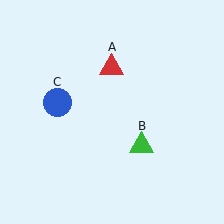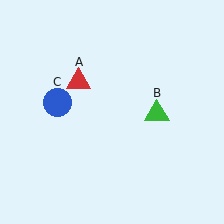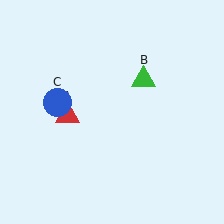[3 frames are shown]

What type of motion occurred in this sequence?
The red triangle (object A), green triangle (object B) rotated counterclockwise around the center of the scene.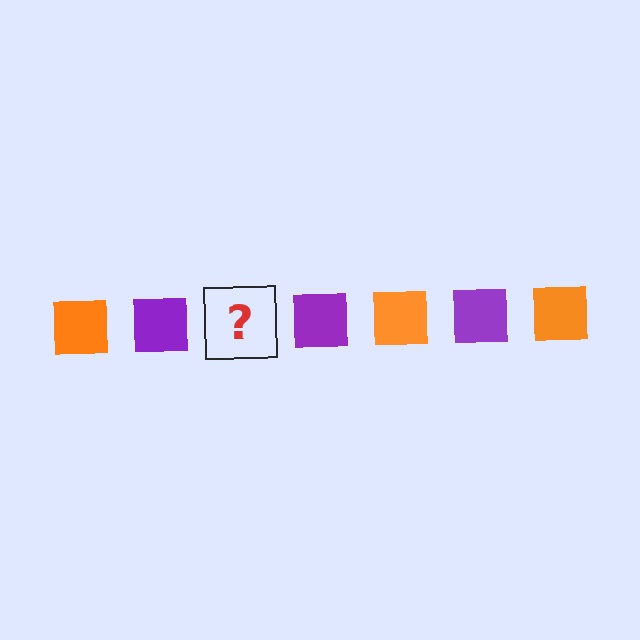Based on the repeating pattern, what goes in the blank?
The blank should be an orange square.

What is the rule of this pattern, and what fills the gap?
The rule is that the pattern cycles through orange, purple squares. The gap should be filled with an orange square.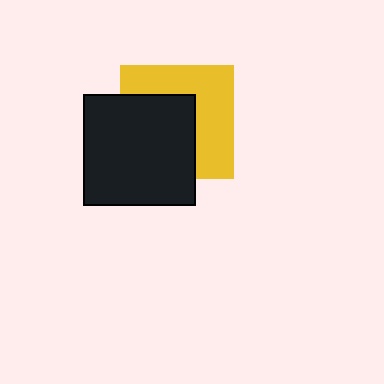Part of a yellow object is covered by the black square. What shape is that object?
It is a square.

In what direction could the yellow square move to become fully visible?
The yellow square could move toward the upper-right. That would shift it out from behind the black square entirely.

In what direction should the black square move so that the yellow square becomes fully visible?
The black square should move toward the lower-left. That is the shortest direction to clear the overlap and leave the yellow square fully visible.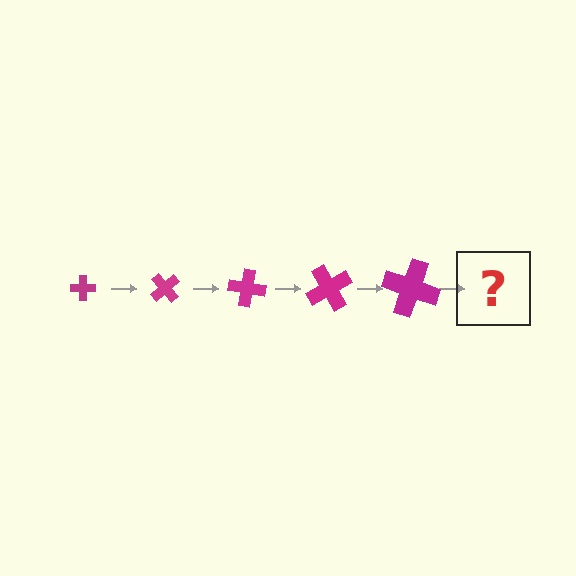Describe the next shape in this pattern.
It should be a cross, larger than the previous one and rotated 250 degrees from the start.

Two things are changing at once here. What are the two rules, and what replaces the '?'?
The two rules are that the cross grows larger each step and it rotates 50 degrees each step. The '?' should be a cross, larger than the previous one and rotated 250 degrees from the start.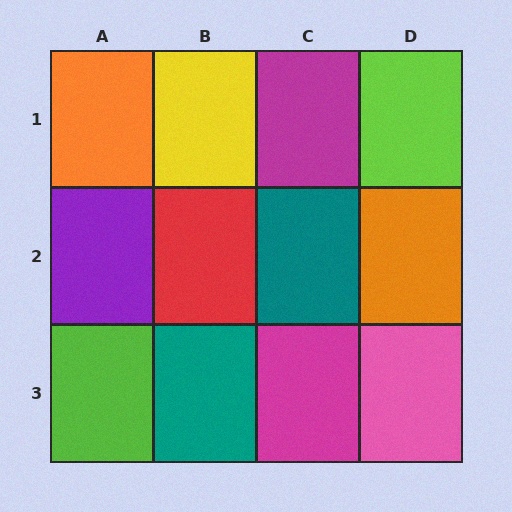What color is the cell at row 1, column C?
Magenta.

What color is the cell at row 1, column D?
Lime.